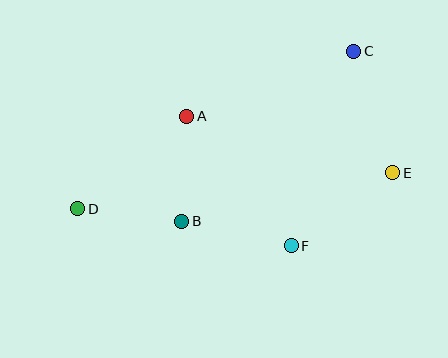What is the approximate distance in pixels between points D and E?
The distance between D and E is approximately 317 pixels.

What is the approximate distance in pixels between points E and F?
The distance between E and F is approximately 125 pixels.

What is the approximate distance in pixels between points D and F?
The distance between D and F is approximately 217 pixels.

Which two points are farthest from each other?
Points C and D are farthest from each other.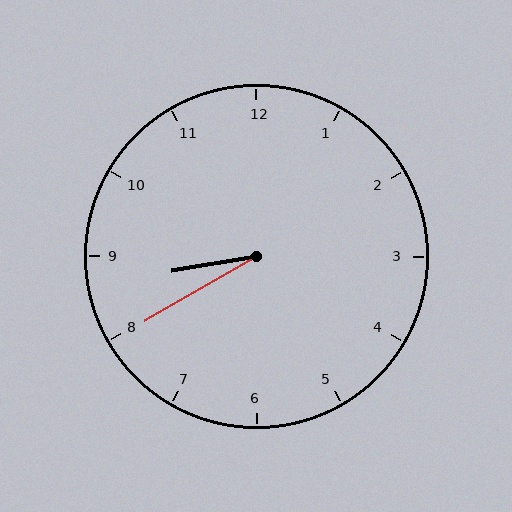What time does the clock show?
8:40.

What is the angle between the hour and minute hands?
Approximately 20 degrees.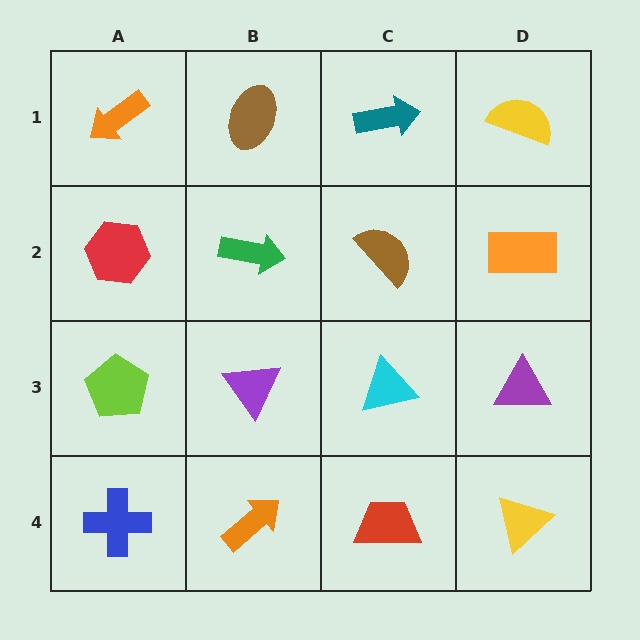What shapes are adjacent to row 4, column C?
A cyan triangle (row 3, column C), an orange arrow (row 4, column B), a yellow triangle (row 4, column D).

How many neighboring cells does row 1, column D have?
2.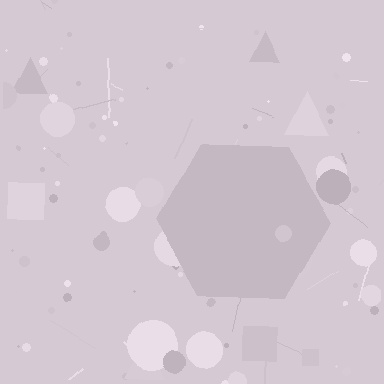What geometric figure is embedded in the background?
A hexagon is embedded in the background.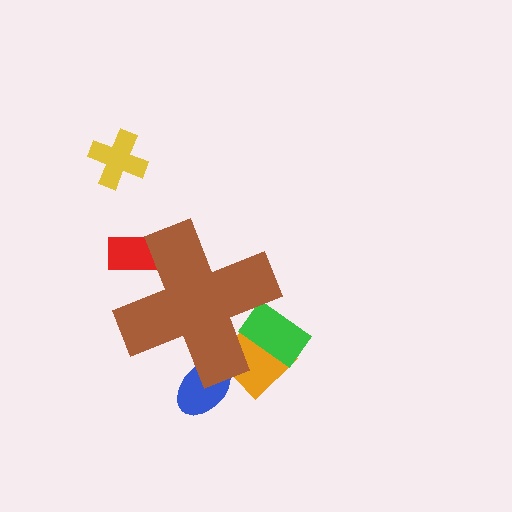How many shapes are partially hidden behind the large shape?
4 shapes are partially hidden.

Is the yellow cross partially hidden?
No, the yellow cross is fully visible.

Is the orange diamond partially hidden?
Yes, the orange diamond is partially hidden behind the brown cross.